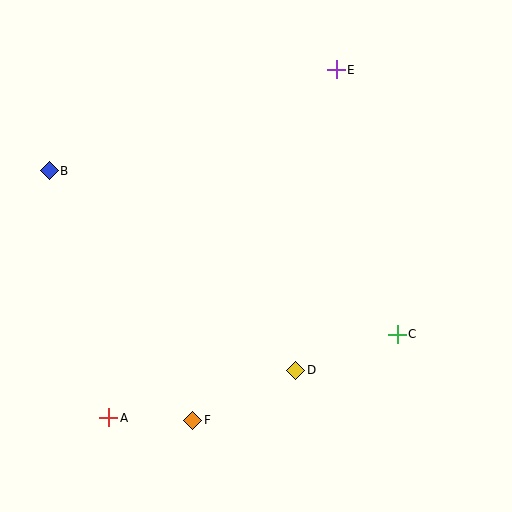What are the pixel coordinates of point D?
Point D is at (296, 370).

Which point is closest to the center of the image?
Point D at (296, 370) is closest to the center.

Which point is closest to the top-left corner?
Point B is closest to the top-left corner.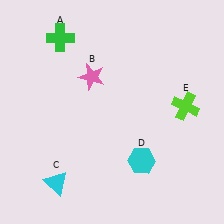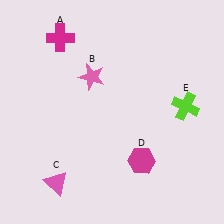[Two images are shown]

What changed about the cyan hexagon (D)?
In Image 1, D is cyan. In Image 2, it changed to magenta.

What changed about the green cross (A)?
In Image 1, A is green. In Image 2, it changed to magenta.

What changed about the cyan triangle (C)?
In Image 1, C is cyan. In Image 2, it changed to pink.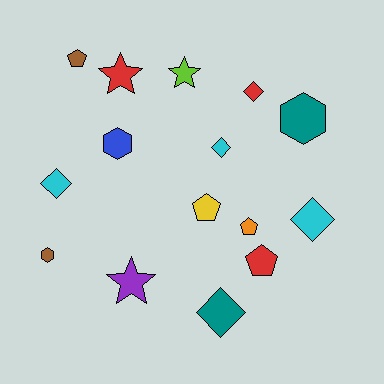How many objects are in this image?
There are 15 objects.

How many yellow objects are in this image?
There is 1 yellow object.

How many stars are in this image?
There are 3 stars.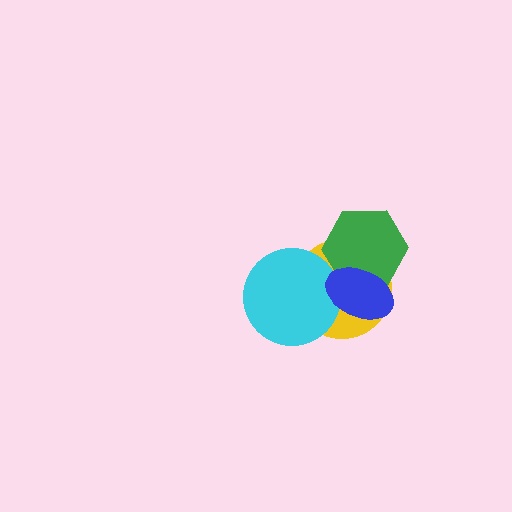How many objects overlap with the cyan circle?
2 objects overlap with the cyan circle.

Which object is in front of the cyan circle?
The blue ellipse is in front of the cyan circle.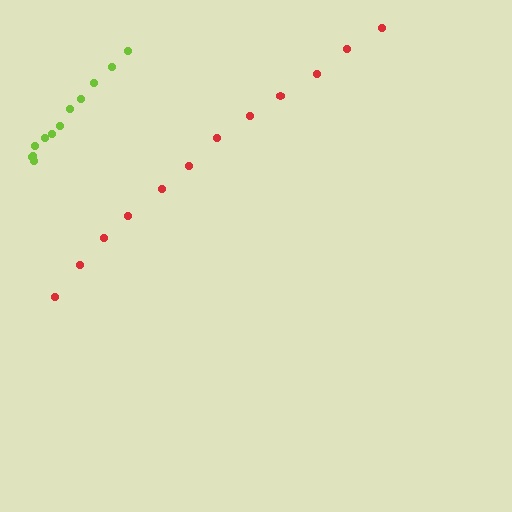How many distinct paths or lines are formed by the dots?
There are 2 distinct paths.